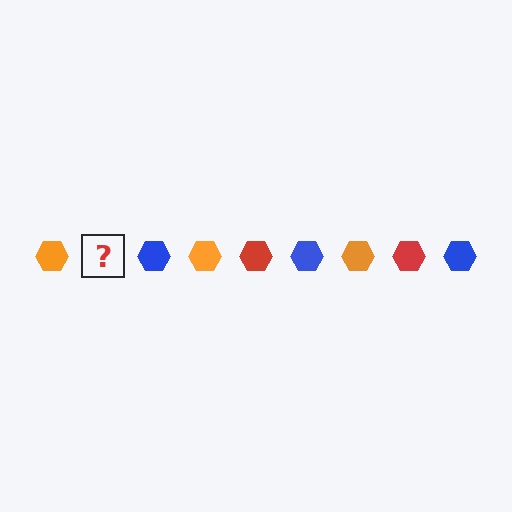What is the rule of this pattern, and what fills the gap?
The rule is that the pattern cycles through orange, red, blue hexagons. The gap should be filled with a red hexagon.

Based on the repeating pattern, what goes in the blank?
The blank should be a red hexagon.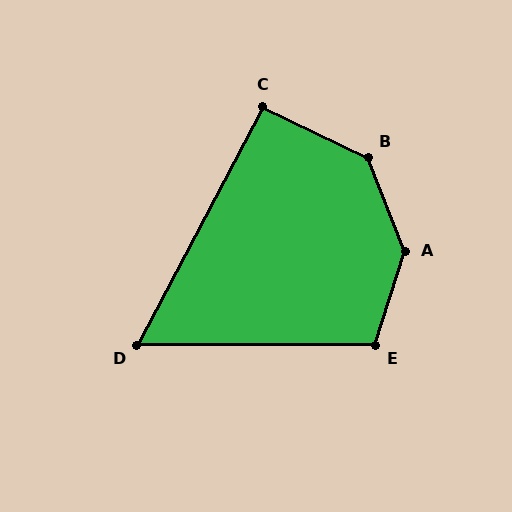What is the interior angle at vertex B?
Approximately 137 degrees (obtuse).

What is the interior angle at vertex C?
Approximately 92 degrees (approximately right).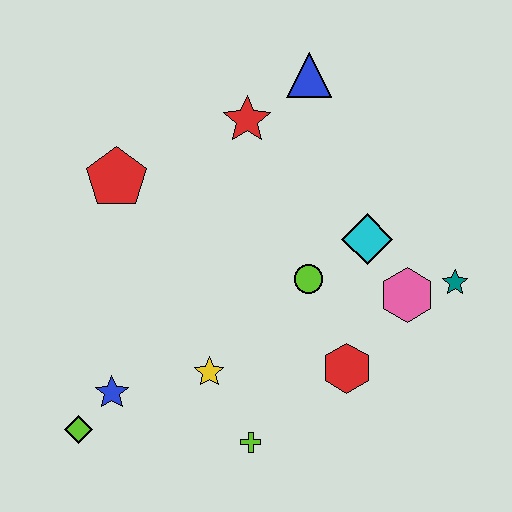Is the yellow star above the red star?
No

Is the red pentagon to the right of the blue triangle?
No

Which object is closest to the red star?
The blue triangle is closest to the red star.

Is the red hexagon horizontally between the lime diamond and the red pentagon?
No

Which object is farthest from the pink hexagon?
The lime diamond is farthest from the pink hexagon.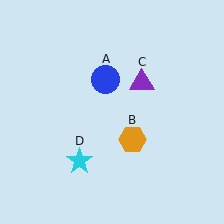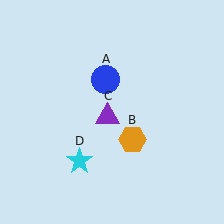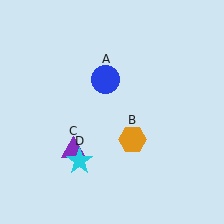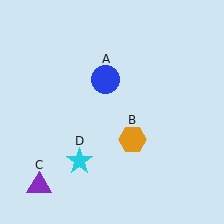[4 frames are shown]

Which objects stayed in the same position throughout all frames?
Blue circle (object A) and orange hexagon (object B) and cyan star (object D) remained stationary.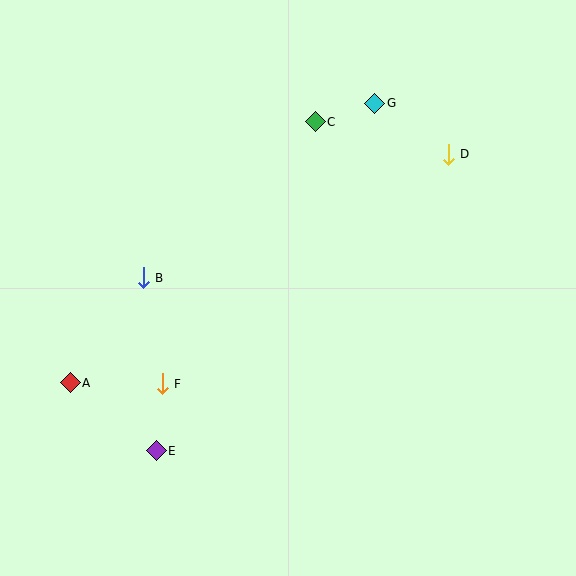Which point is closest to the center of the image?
Point B at (143, 278) is closest to the center.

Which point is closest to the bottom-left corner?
Point E is closest to the bottom-left corner.